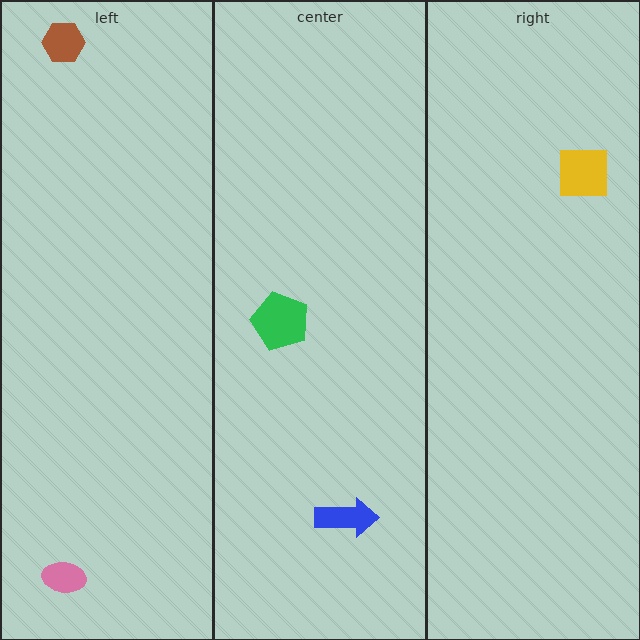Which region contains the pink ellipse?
The left region.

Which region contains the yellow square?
The right region.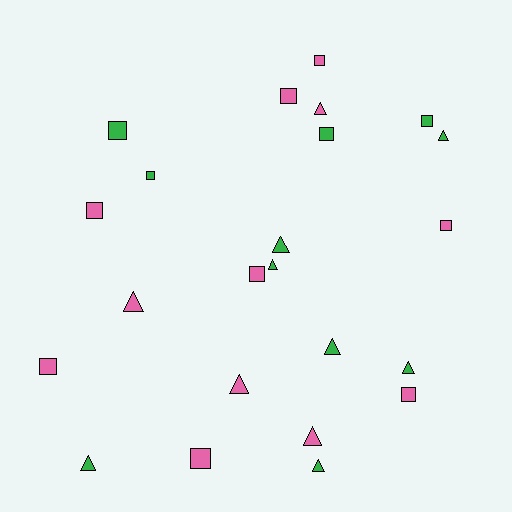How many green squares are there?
There are 4 green squares.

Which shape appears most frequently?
Square, with 12 objects.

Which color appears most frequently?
Pink, with 12 objects.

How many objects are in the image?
There are 23 objects.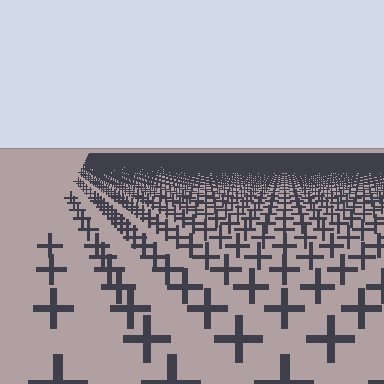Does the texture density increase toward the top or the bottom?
Density increases toward the top.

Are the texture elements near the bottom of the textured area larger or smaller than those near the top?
Larger. Near the bottom, elements are closer to the viewer and appear at a bigger on-screen size.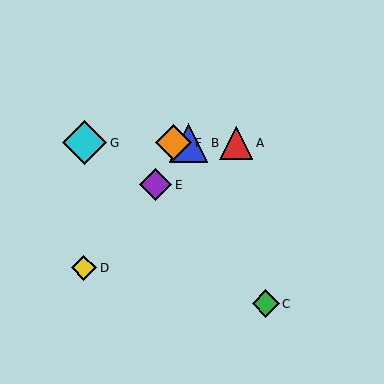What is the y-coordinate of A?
Object A is at y≈143.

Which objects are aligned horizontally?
Objects A, B, F, G are aligned horizontally.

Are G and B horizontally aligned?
Yes, both are at y≈143.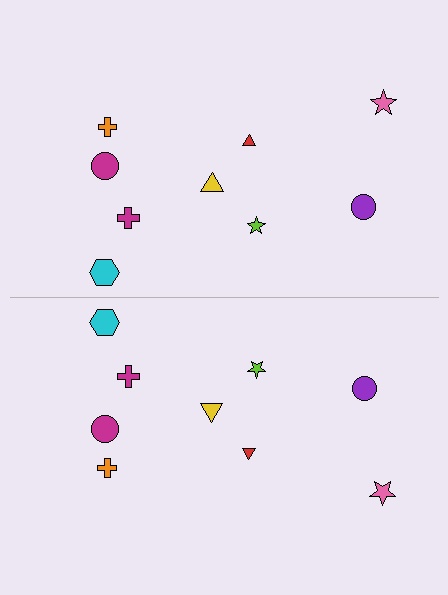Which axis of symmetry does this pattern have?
The pattern has a horizontal axis of symmetry running through the center of the image.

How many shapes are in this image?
There are 18 shapes in this image.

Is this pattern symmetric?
Yes, this pattern has bilateral (reflection) symmetry.